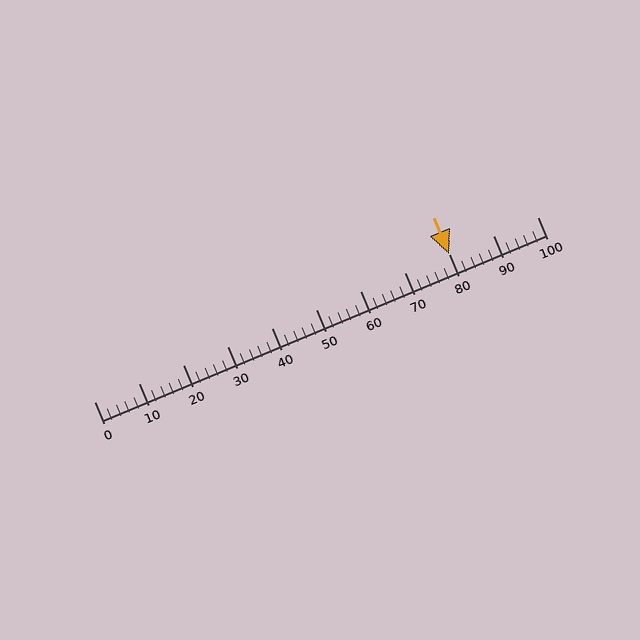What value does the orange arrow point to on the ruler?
The orange arrow points to approximately 80.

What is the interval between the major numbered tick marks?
The major tick marks are spaced 10 units apart.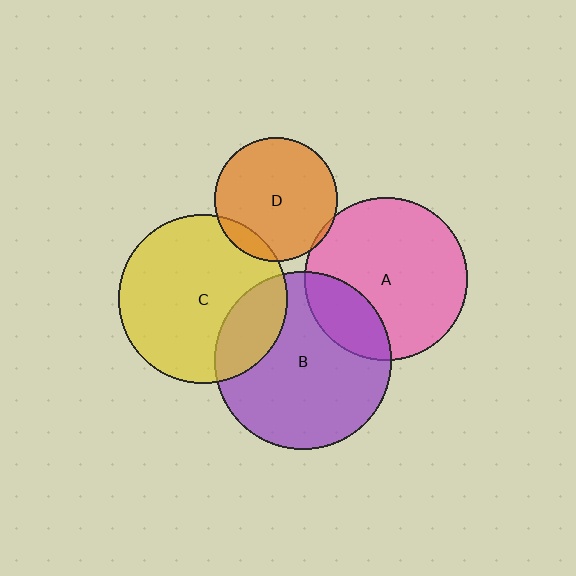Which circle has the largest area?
Circle B (purple).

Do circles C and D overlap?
Yes.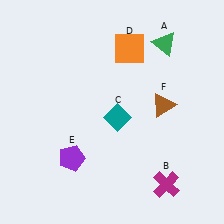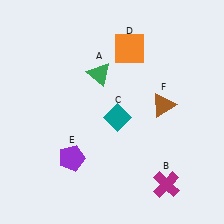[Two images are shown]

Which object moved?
The green triangle (A) moved left.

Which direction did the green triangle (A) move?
The green triangle (A) moved left.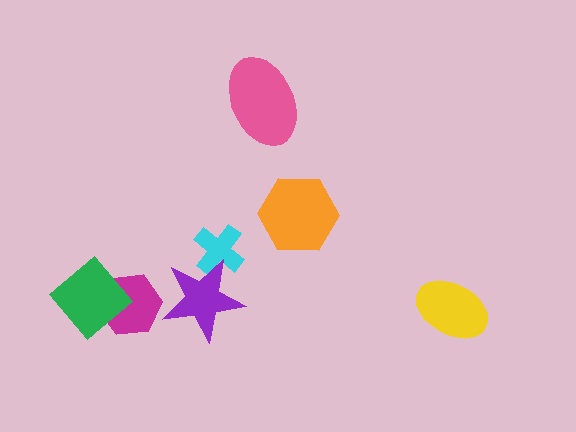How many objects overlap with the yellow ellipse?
0 objects overlap with the yellow ellipse.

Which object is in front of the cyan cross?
The purple star is in front of the cyan cross.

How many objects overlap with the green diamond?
1 object overlaps with the green diamond.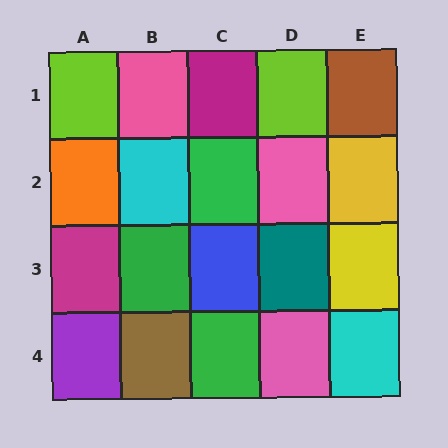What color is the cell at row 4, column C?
Green.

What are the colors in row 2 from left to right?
Orange, cyan, green, pink, yellow.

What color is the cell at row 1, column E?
Brown.